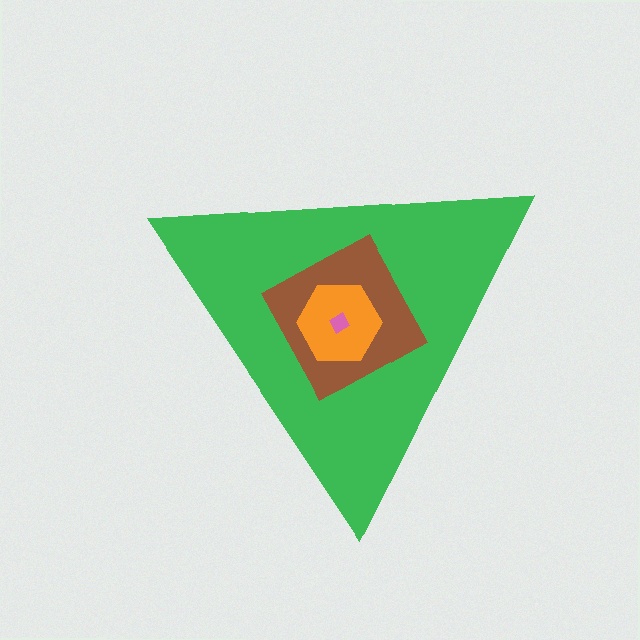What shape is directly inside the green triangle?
The brown square.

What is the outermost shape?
The green triangle.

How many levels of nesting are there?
4.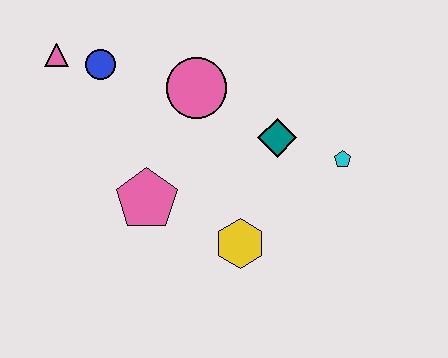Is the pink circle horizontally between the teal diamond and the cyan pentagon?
No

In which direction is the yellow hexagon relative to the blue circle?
The yellow hexagon is below the blue circle.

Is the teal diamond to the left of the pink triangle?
No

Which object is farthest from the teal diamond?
The pink triangle is farthest from the teal diamond.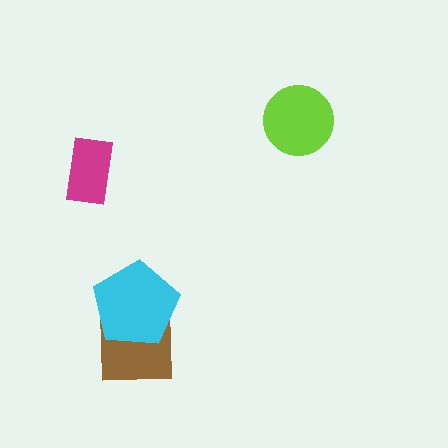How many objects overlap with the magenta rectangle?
0 objects overlap with the magenta rectangle.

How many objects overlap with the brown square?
1 object overlaps with the brown square.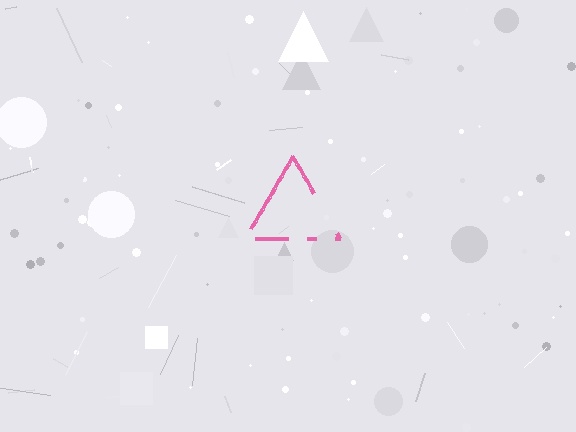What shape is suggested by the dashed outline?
The dashed outline suggests a triangle.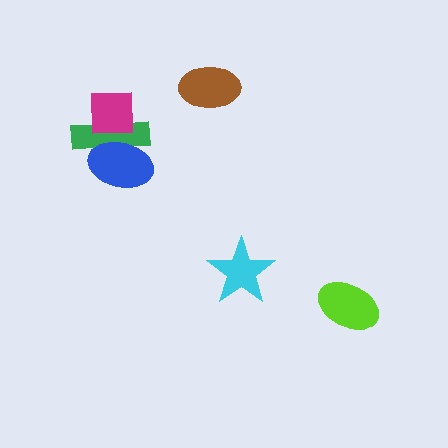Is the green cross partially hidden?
Yes, it is partially covered by another shape.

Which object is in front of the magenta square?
The blue ellipse is in front of the magenta square.